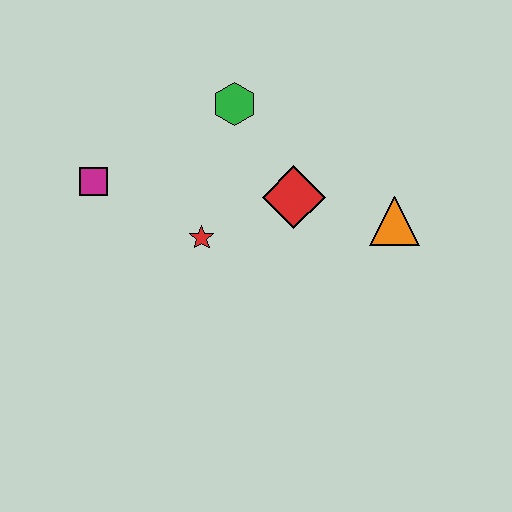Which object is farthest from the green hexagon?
The orange triangle is farthest from the green hexagon.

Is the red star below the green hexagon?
Yes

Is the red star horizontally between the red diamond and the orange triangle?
No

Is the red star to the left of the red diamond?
Yes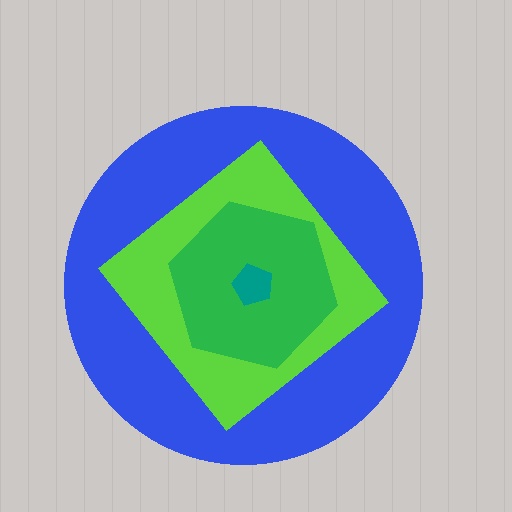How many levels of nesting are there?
4.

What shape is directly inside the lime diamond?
The green hexagon.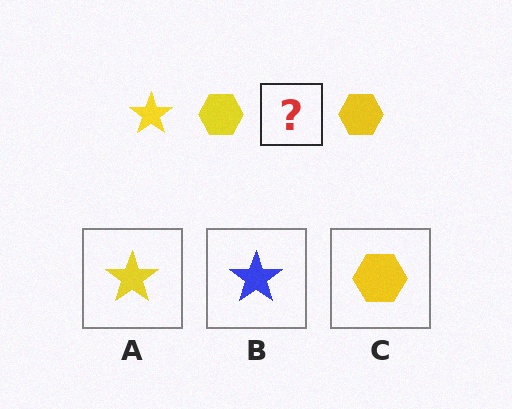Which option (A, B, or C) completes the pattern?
A.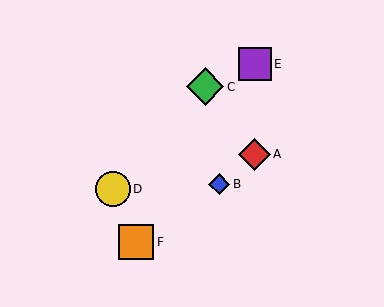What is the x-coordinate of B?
Object B is at x≈219.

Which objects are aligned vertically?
Objects A, E are aligned vertically.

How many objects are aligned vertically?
2 objects (A, E) are aligned vertically.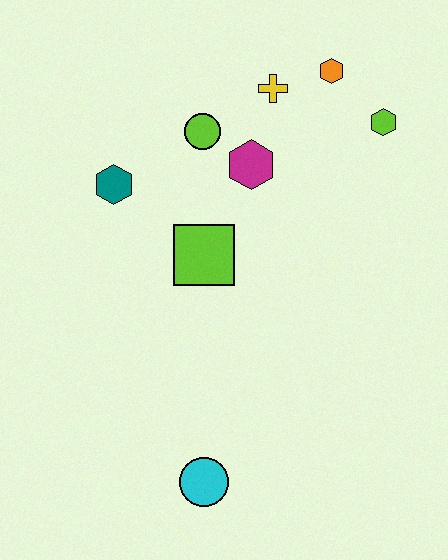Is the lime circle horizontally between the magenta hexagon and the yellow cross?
No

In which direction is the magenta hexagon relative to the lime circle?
The magenta hexagon is to the right of the lime circle.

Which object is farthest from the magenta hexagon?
The cyan circle is farthest from the magenta hexagon.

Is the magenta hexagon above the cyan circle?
Yes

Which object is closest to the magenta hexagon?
The lime circle is closest to the magenta hexagon.